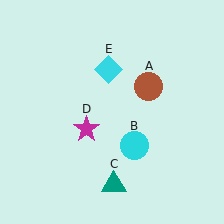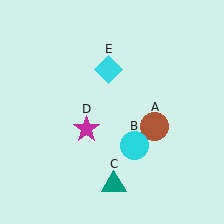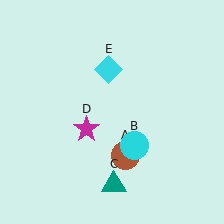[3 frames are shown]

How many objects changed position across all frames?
1 object changed position: brown circle (object A).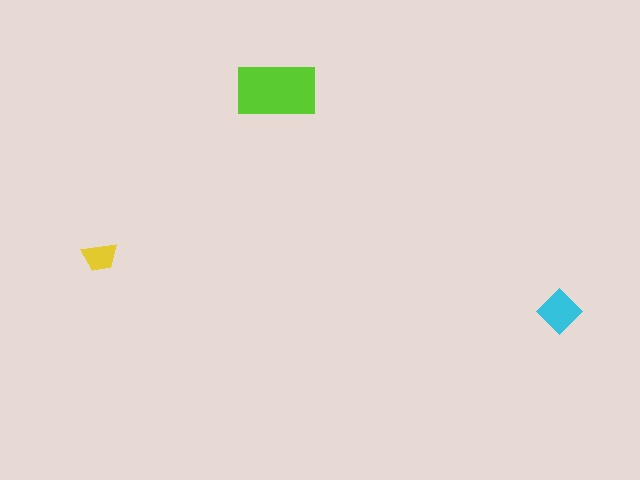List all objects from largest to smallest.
The lime rectangle, the cyan diamond, the yellow trapezoid.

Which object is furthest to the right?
The cyan diamond is rightmost.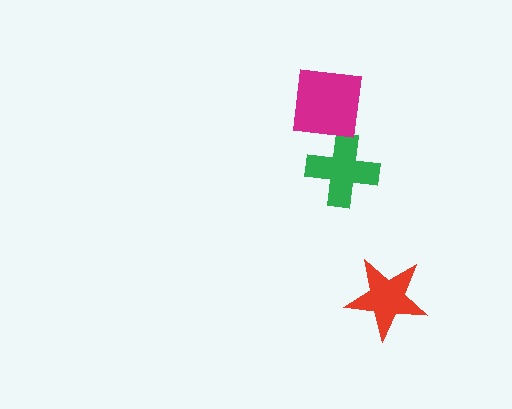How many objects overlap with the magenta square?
1 object overlaps with the magenta square.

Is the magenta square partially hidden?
No, no other shape covers it.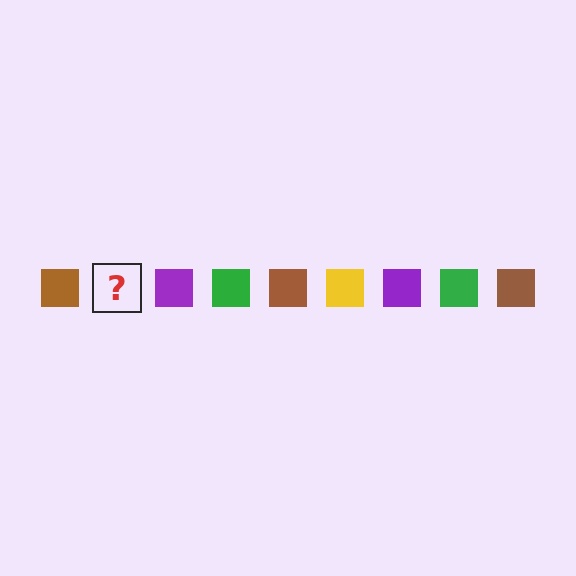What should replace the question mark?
The question mark should be replaced with a yellow square.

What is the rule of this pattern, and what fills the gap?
The rule is that the pattern cycles through brown, yellow, purple, green squares. The gap should be filled with a yellow square.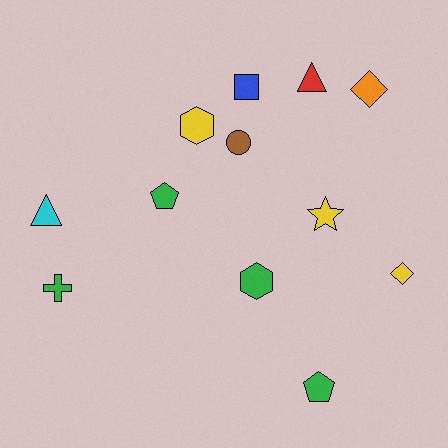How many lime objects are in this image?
There are no lime objects.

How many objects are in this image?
There are 12 objects.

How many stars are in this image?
There is 1 star.